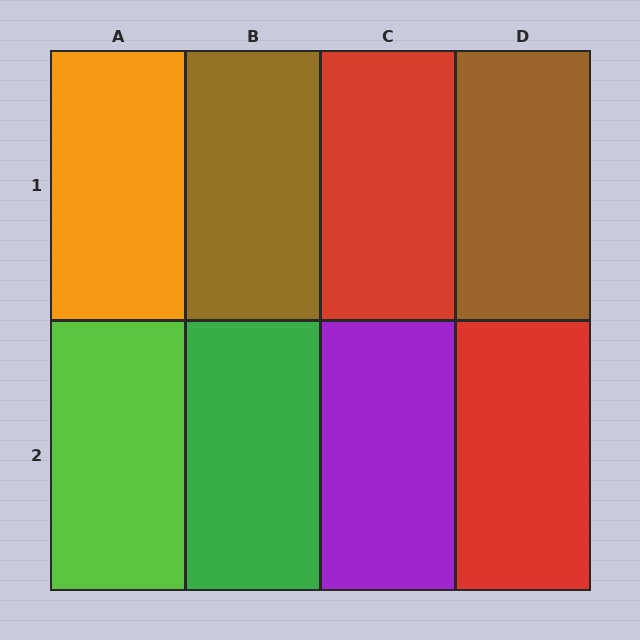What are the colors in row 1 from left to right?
Orange, brown, red, brown.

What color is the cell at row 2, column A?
Lime.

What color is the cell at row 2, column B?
Green.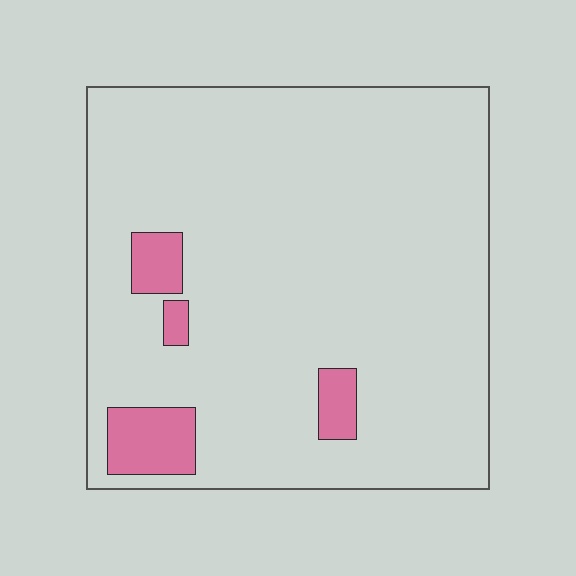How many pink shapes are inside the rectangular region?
4.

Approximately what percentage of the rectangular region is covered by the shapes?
Approximately 10%.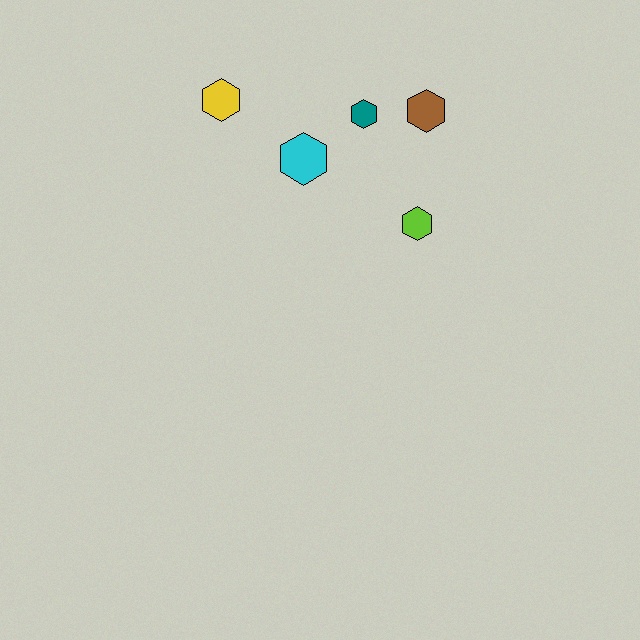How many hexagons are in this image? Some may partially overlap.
There are 5 hexagons.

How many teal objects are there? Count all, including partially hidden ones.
There is 1 teal object.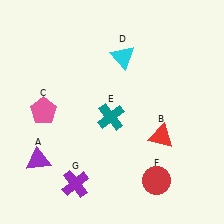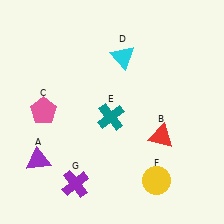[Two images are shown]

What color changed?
The circle (F) changed from red in Image 1 to yellow in Image 2.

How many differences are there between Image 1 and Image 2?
There is 1 difference between the two images.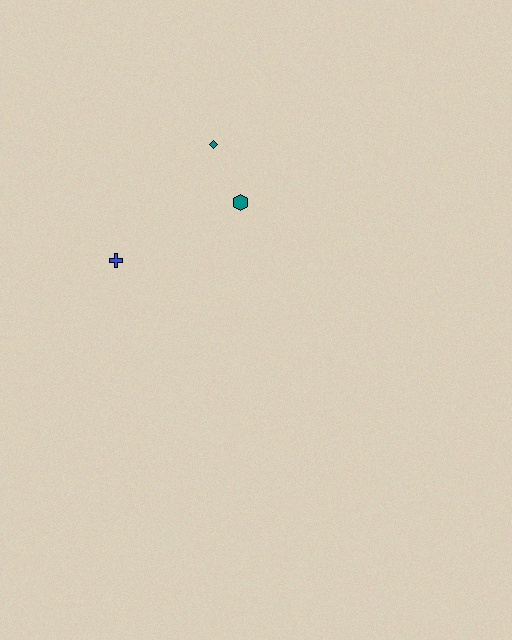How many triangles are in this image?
There are no triangles.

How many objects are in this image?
There are 3 objects.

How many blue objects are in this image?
There is 1 blue object.